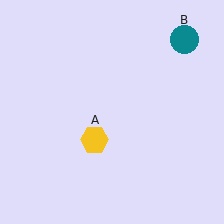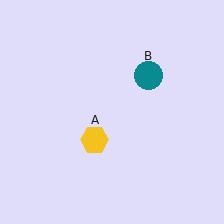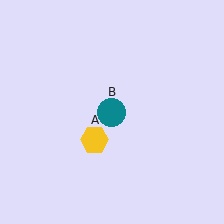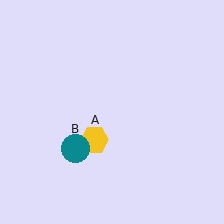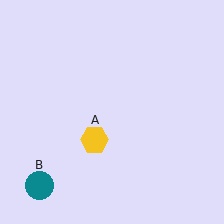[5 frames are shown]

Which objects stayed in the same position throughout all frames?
Yellow hexagon (object A) remained stationary.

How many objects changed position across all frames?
1 object changed position: teal circle (object B).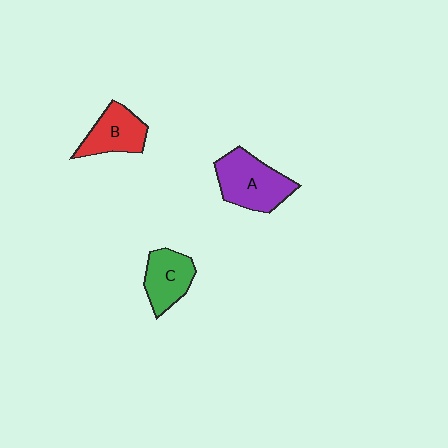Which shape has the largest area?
Shape A (purple).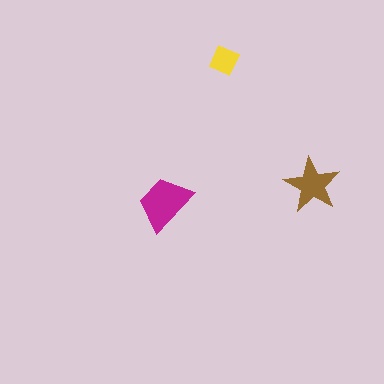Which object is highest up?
The yellow diamond is topmost.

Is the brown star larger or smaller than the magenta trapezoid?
Smaller.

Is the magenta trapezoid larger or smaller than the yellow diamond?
Larger.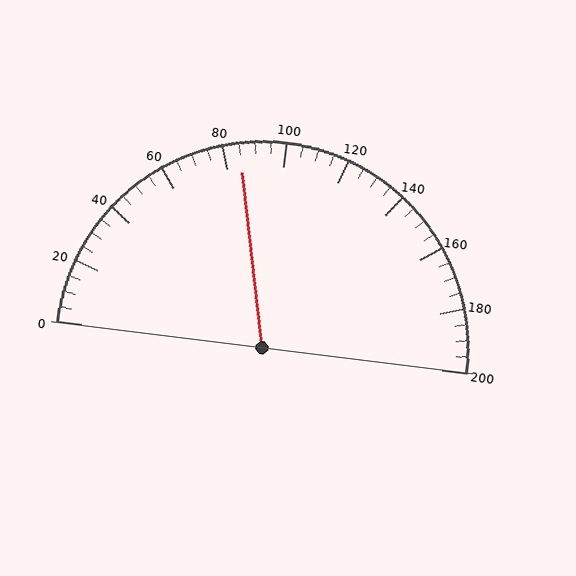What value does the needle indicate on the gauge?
The needle indicates approximately 85.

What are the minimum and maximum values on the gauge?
The gauge ranges from 0 to 200.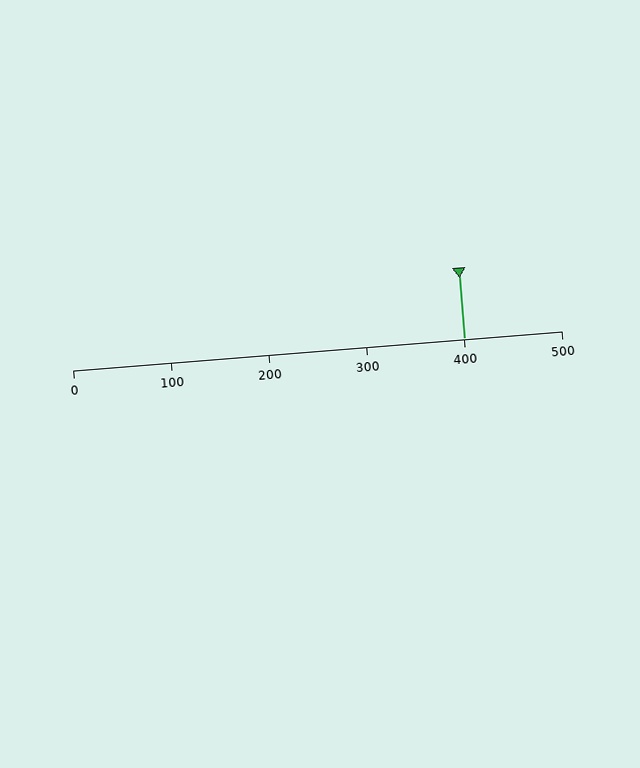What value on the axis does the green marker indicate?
The marker indicates approximately 400.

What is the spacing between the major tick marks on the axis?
The major ticks are spaced 100 apart.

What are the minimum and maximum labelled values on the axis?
The axis runs from 0 to 500.